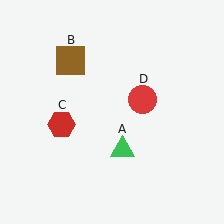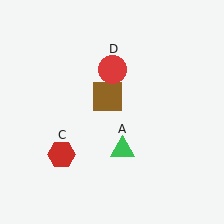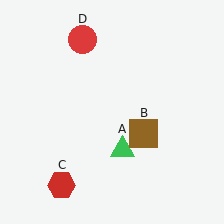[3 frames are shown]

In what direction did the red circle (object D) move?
The red circle (object D) moved up and to the left.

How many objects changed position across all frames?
3 objects changed position: brown square (object B), red hexagon (object C), red circle (object D).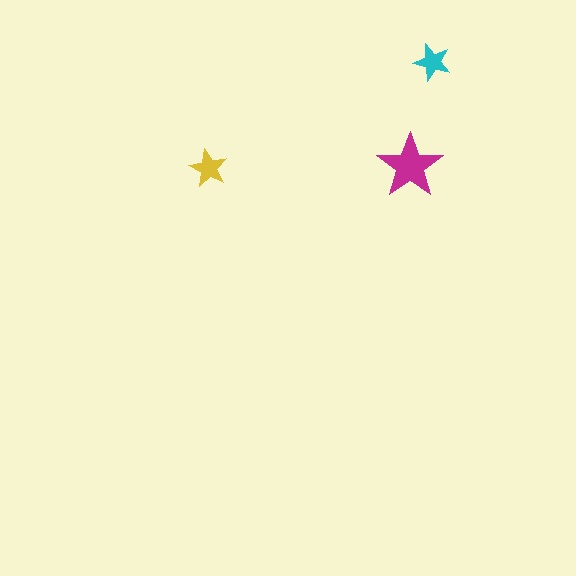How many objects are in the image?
There are 3 objects in the image.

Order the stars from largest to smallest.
the magenta one, the yellow one, the cyan one.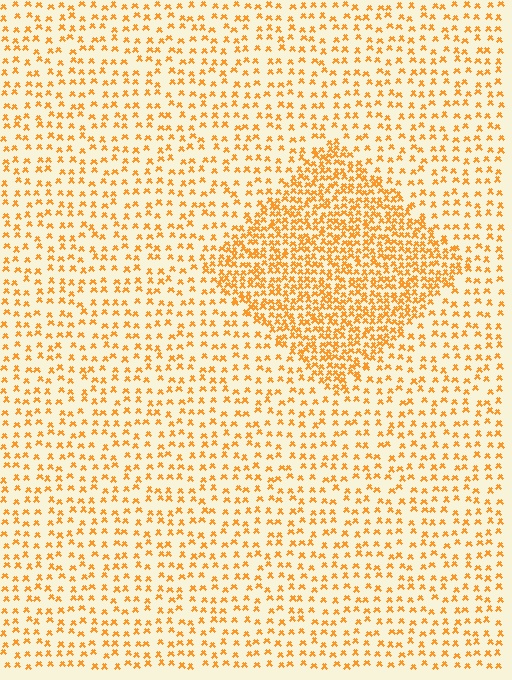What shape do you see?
I see a diamond.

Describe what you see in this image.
The image contains small orange elements arranged at two different densities. A diamond-shaped region is visible where the elements are more densely packed than the surrounding area.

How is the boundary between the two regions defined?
The boundary is defined by a change in element density (approximately 2.3x ratio). All elements are the same color, size, and shape.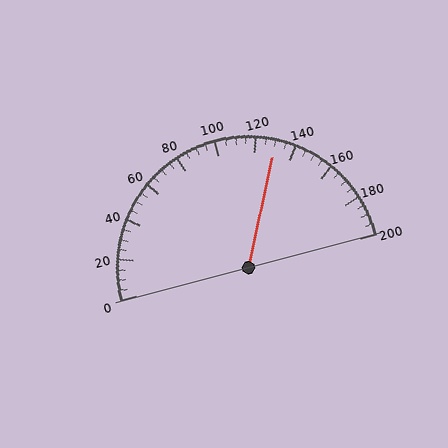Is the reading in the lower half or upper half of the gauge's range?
The reading is in the upper half of the range (0 to 200).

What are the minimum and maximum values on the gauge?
The gauge ranges from 0 to 200.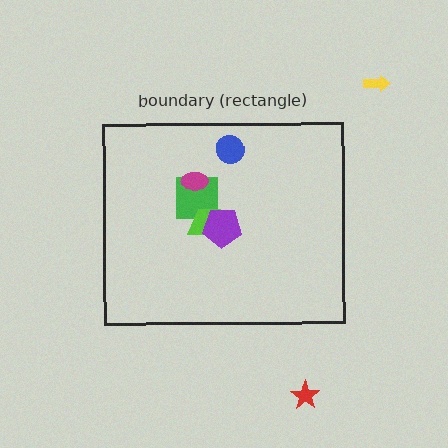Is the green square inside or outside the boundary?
Inside.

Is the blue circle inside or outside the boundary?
Inside.